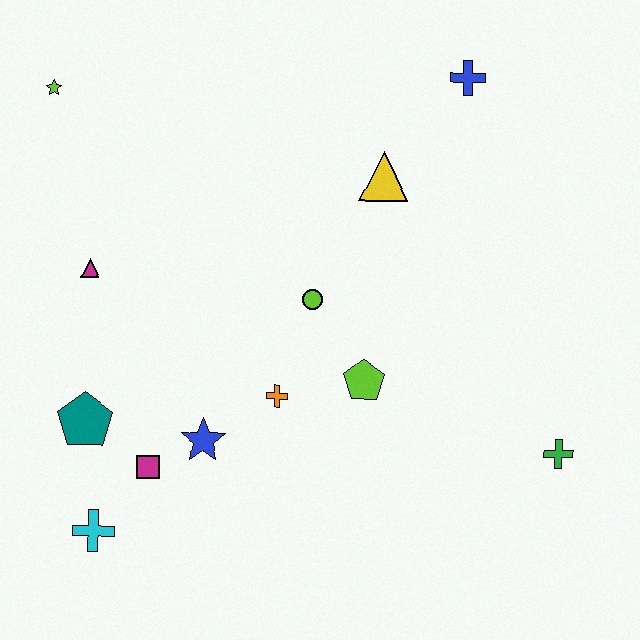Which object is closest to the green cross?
The lime pentagon is closest to the green cross.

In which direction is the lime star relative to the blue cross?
The lime star is to the left of the blue cross.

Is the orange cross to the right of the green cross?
No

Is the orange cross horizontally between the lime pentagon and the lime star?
Yes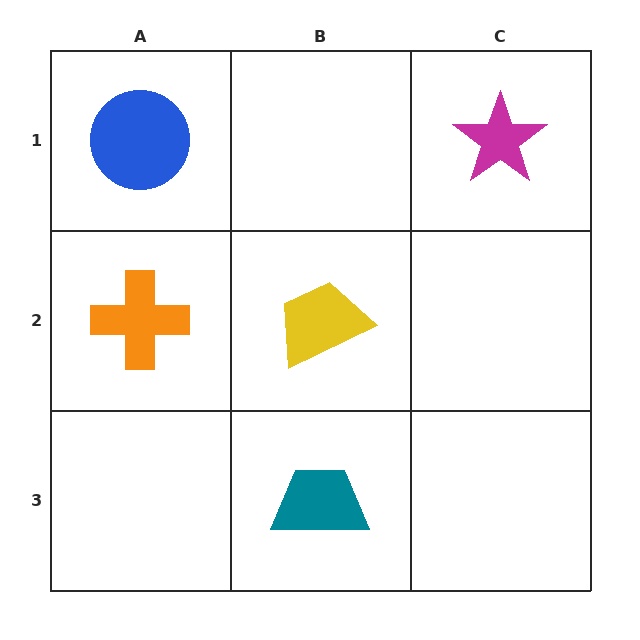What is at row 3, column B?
A teal trapezoid.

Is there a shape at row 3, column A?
No, that cell is empty.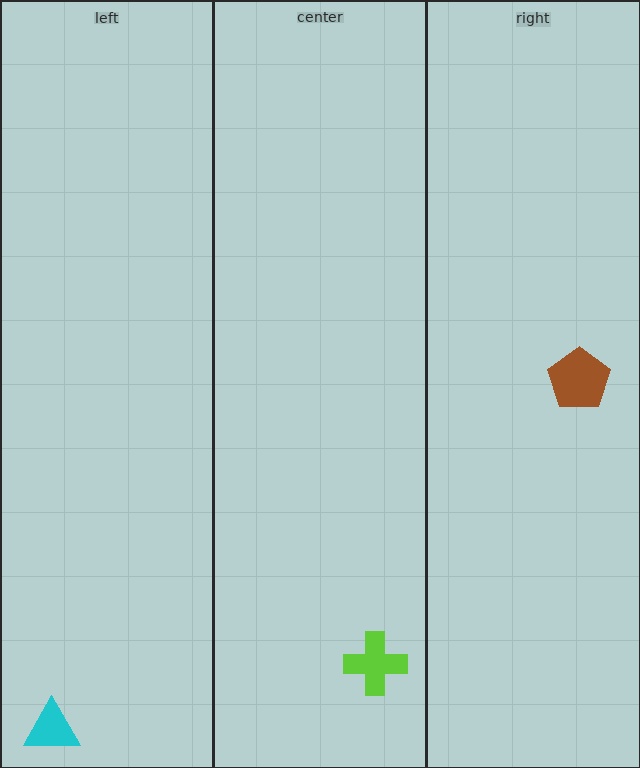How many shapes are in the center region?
1.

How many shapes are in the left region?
1.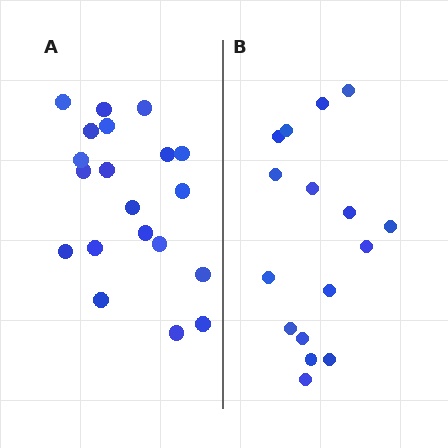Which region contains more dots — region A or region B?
Region A (the left region) has more dots.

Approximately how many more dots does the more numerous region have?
Region A has about 4 more dots than region B.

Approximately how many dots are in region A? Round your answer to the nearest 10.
About 20 dots.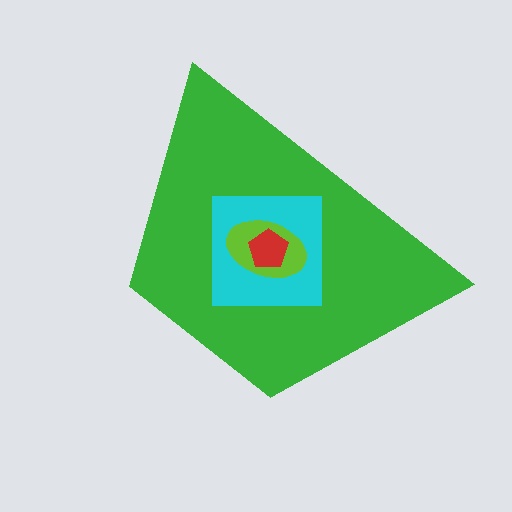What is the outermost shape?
The green trapezoid.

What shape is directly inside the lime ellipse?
The red pentagon.